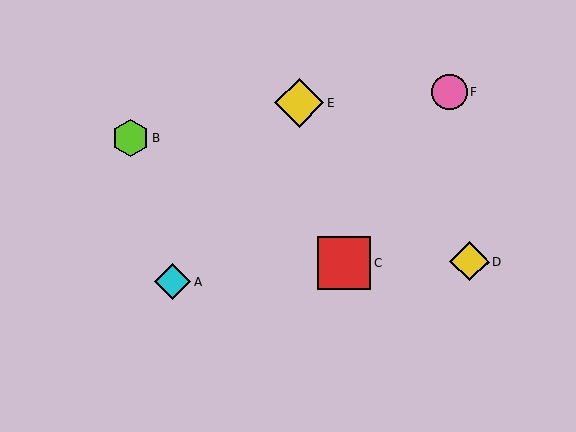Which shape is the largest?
The red square (labeled C) is the largest.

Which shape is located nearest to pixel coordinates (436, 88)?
The pink circle (labeled F) at (450, 93) is nearest to that location.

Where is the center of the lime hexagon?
The center of the lime hexagon is at (131, 137).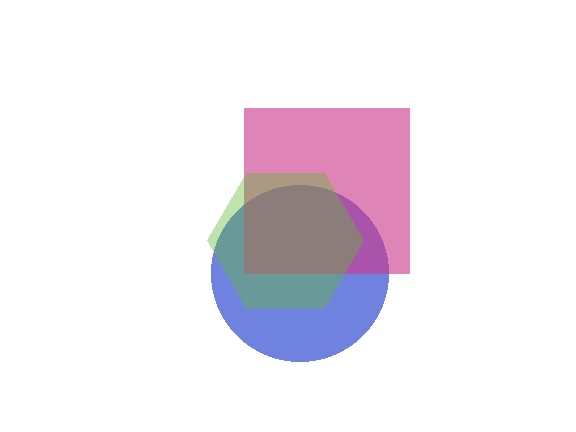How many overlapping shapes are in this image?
There are 3 overlapping shapes in the image.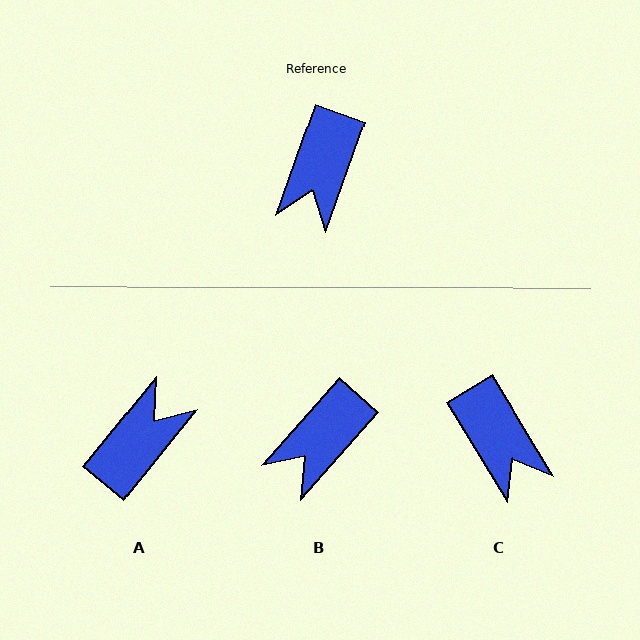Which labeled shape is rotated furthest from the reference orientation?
A, about 161 degrees away.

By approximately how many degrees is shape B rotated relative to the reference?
Approximately 22 degrees clockwise.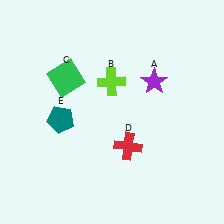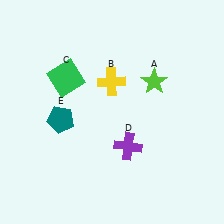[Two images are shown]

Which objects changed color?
A changed from purple to lime. B changed from lime to yellow. D changed from red to purple.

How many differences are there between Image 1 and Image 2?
There are 3 differences between the two images.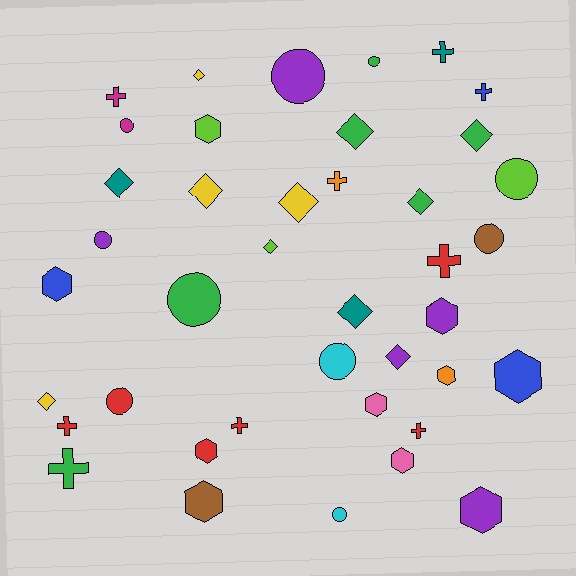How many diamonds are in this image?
There are 11 diamonds.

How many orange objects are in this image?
There are 2 orange objects.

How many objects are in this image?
There are 40 objects.